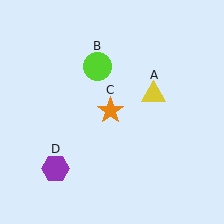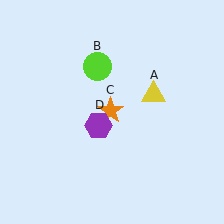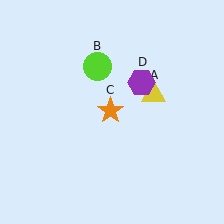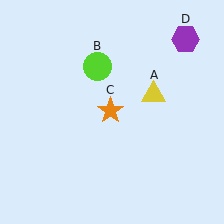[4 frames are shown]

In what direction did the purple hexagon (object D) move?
The purple hexagon (object D) moved up and to the right.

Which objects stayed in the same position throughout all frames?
Yellow triangle (object A) and lime circle (object B) and orange star (object C) remained stationary.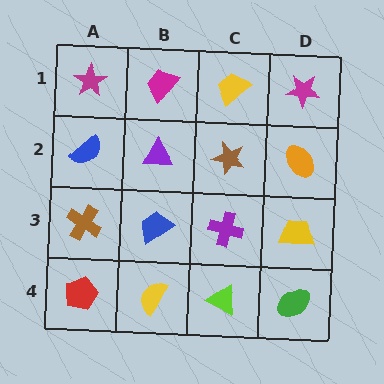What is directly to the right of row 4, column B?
A lime triangle.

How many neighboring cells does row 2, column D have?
3.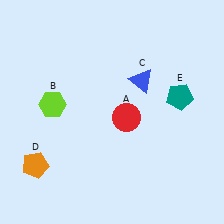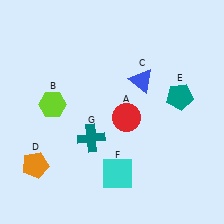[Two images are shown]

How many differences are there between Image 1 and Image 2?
There are 2 differences between the two images.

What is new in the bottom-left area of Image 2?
A teal cross (G) was added in the bottom-left area of Image 2.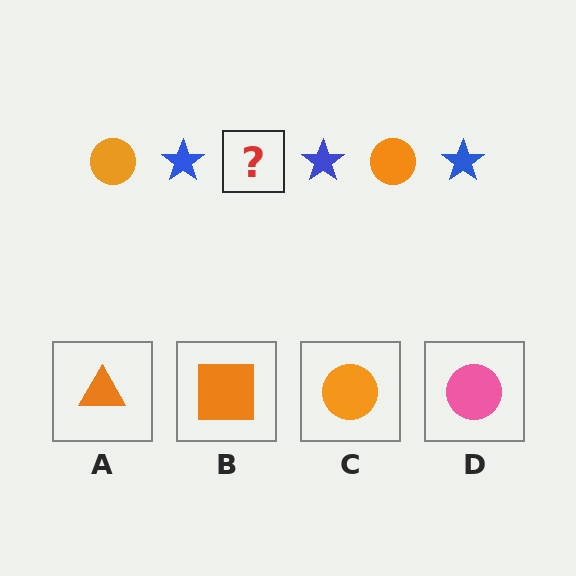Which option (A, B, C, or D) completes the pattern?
C.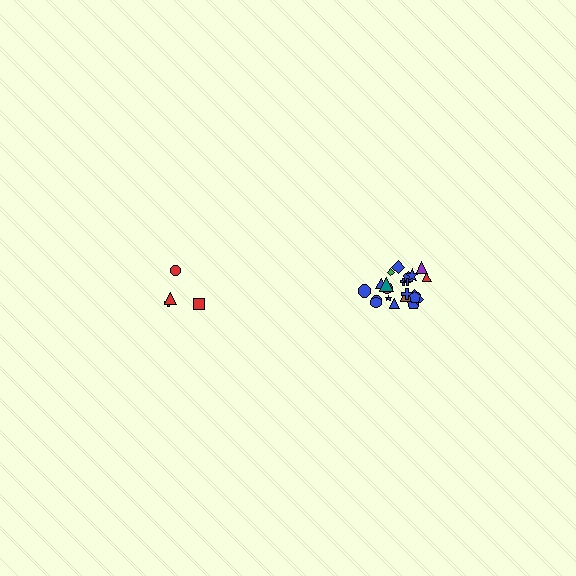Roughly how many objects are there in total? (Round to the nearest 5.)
Roughly 25 objects in total.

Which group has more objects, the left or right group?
The right group.